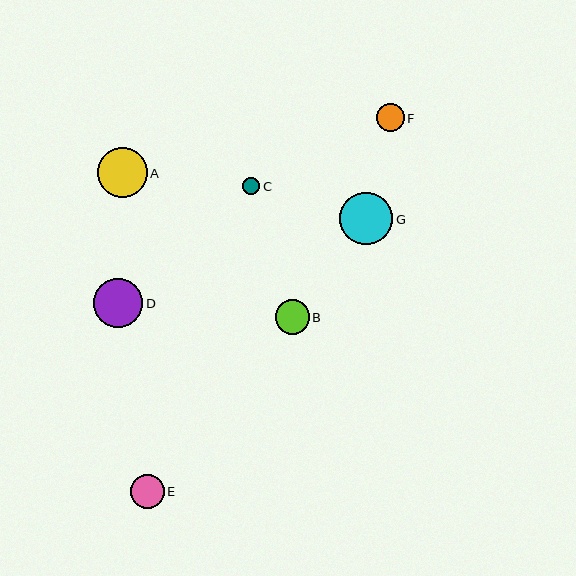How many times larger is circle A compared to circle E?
Circle A is approximately 1.5 times the size of circle E.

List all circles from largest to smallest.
From largest to smallest: G, A, D, B, E, F, C.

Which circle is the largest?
Circle G is the largest with a size of approximately 53 pixels.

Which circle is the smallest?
Circle C is the smallest with a size of approximately 17 pixels.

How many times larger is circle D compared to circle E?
Circle D is approximately 1.5 times the size of circle E.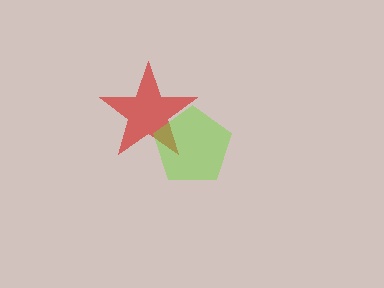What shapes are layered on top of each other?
The layered shapes are: a red star, a lime pentagon.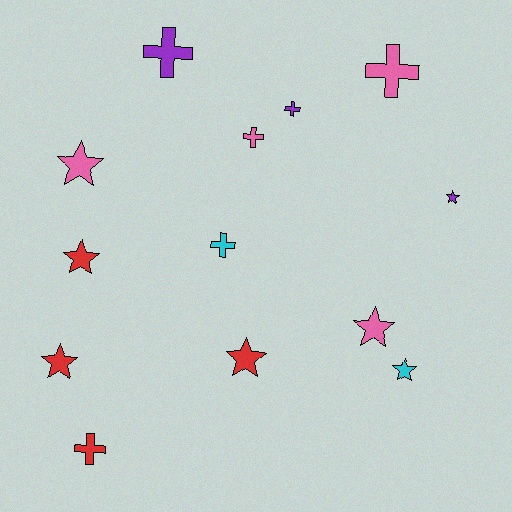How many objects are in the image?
There are 13 objects.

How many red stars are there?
There are 3 red stars.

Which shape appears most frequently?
Star, with 7 objects.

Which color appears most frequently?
Red, with 4 objects.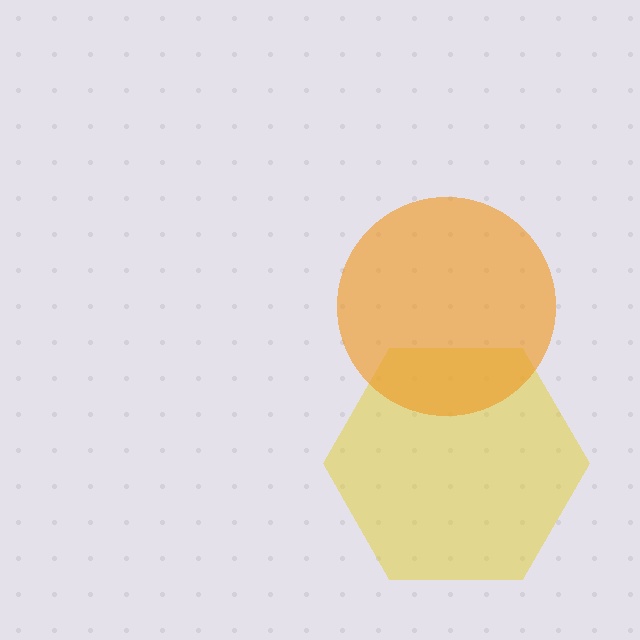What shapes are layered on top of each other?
The layered shapes are: a yellow hexagon, an orange circle.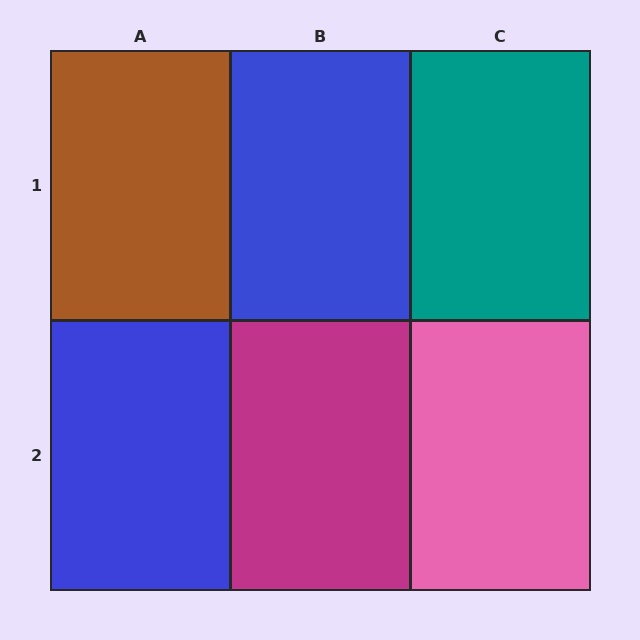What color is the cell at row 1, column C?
Teal.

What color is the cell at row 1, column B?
Blue.